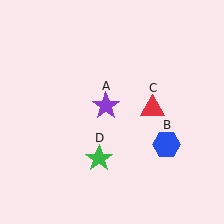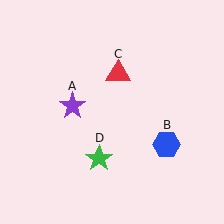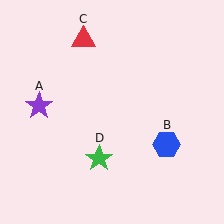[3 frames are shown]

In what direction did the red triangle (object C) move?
The red triangle (object C) moved up and to the left.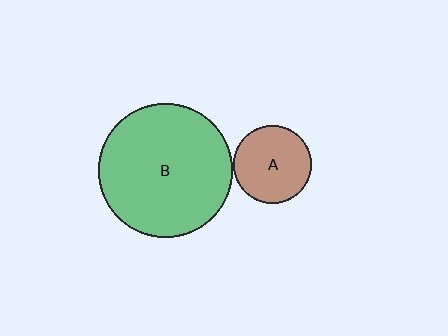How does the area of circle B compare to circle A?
Approximately 2.9 times.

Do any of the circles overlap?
No, none of the circles overlap.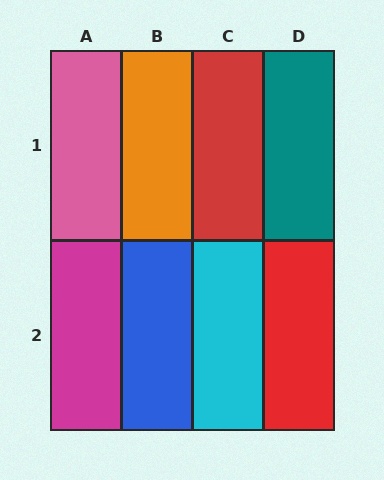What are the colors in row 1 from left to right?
Pink, orange, red, teal.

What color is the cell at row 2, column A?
Magenta.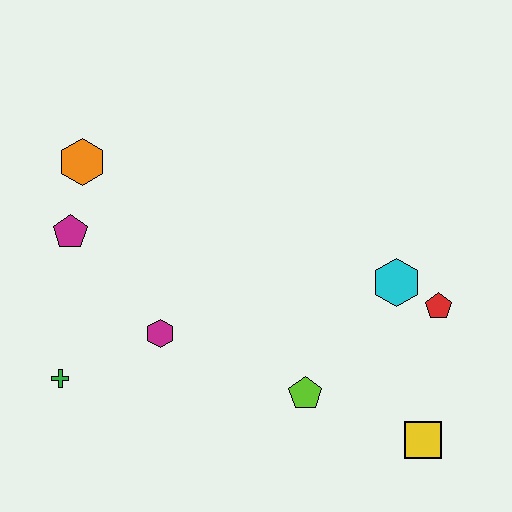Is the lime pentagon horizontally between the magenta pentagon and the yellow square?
Yes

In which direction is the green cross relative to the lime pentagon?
The green cross is to the left of the lime pentagon.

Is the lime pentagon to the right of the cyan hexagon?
No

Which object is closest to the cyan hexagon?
The red pentagon is closest to the cyan hexagon.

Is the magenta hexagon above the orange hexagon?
No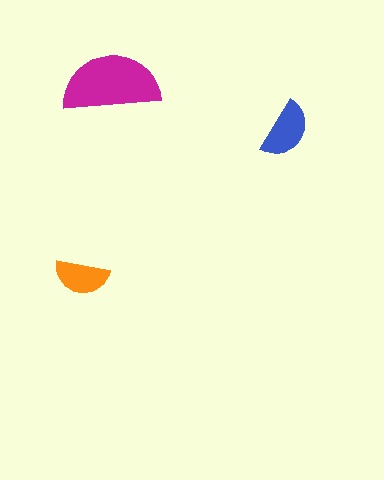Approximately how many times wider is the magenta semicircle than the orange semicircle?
About 2 times wider.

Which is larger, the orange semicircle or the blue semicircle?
The blue one.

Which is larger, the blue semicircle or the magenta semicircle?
The magenta one.